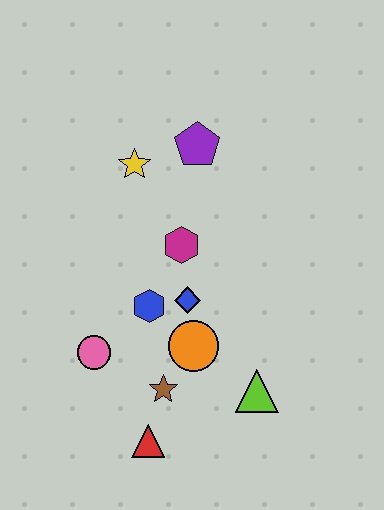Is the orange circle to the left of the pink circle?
No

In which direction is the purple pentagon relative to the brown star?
The purple pentagon is above the brown star.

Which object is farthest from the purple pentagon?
The red triangle is farthest from the purple pentagon.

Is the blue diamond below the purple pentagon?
Yes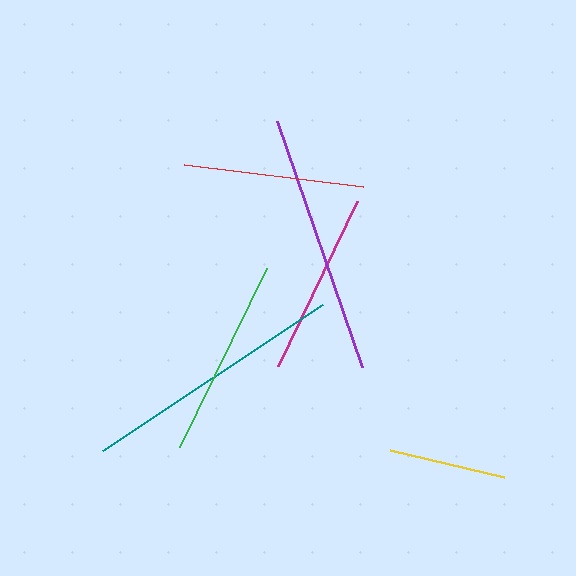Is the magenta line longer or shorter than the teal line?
The teal line is longer than the magenta line.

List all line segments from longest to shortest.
From longest to shortest: teal, purple, green, magenta, red, yellow.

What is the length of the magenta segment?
The magenta segment is approximately 183 pixels long.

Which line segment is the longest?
The teal line is the longest at approximately 264 pixels.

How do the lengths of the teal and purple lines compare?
The teal and purple lines are approximately the same length.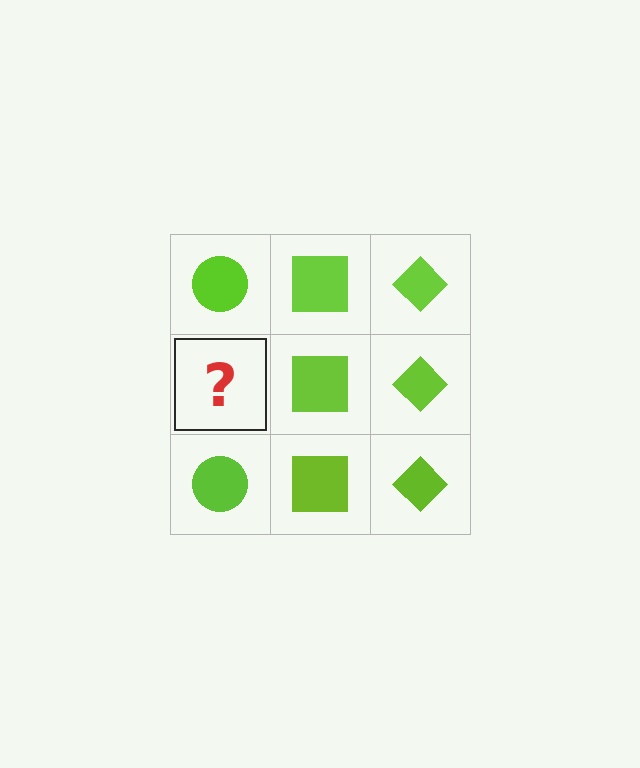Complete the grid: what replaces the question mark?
The question mark should be replaced with a lime circle.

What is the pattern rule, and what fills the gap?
The rule is that each column has a consistent shape. The gap should be filled with a lime circle.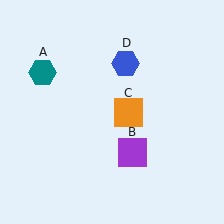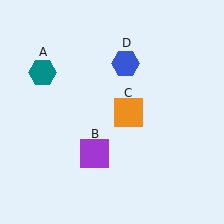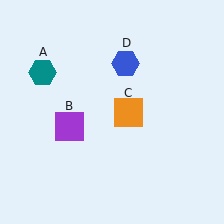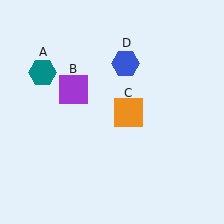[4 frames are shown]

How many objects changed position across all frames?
1 object changed position: purple square (object B).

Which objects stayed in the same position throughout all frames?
Teal hexagon (object A) and orange square (object C) and blue hexagon (object D) remained stationary.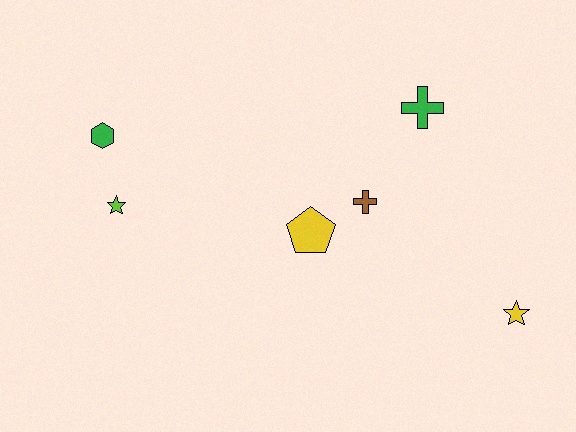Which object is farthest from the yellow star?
The green hexagon is farthest from the yellow star.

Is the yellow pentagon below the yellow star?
No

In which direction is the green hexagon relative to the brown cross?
The green hexagon is to the left of the brown cross.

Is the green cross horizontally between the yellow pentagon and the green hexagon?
No